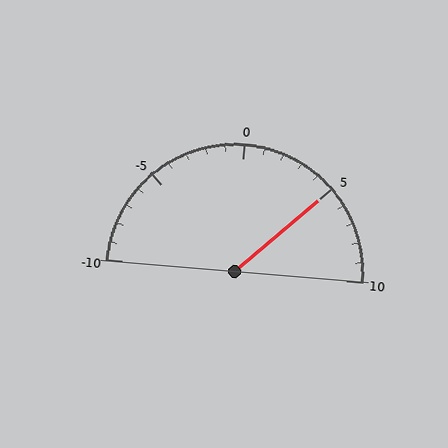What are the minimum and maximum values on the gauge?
The gauge ranges from -10 to 10.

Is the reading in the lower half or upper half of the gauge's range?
The reading is in the upper half of the range (-10 to 10).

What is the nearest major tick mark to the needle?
The nearest major tick mark is 5.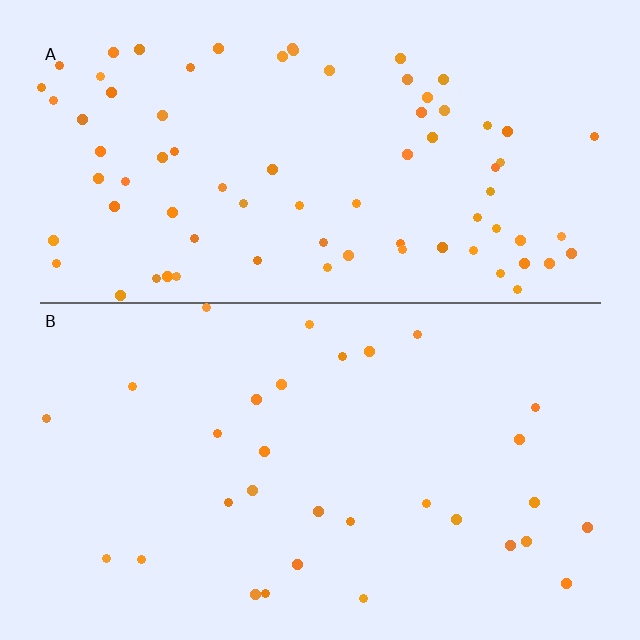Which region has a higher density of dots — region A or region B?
A (the top).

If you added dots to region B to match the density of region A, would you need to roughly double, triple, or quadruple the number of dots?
Approximately double.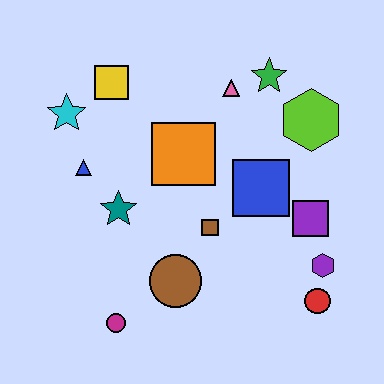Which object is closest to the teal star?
The blue triangle is closest to the teal star.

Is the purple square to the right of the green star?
Yes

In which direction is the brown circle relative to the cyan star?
The brown circle is below the cyan star.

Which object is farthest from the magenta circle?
The green star is farthest from the magenta circle.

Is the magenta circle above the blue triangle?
No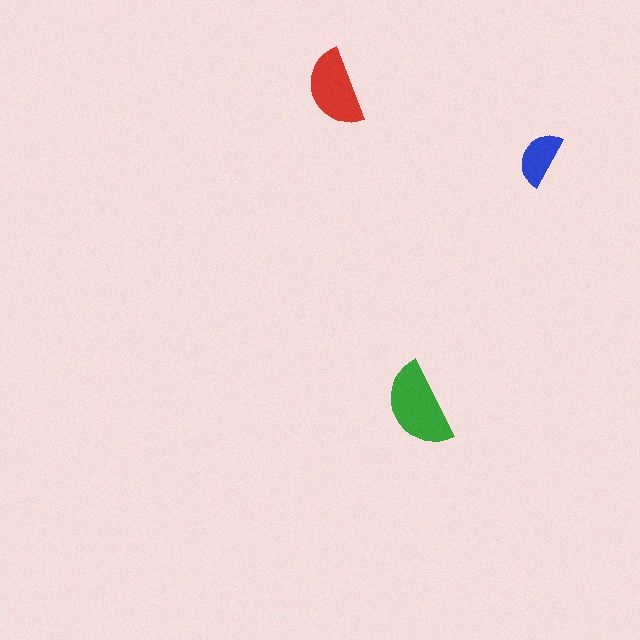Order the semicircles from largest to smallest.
the green one, the red one, the blue one.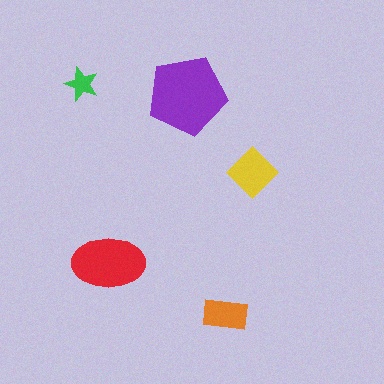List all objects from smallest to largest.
The green star, the orange rectangle, the yellow diamond, the red ellipse, the purple pentagon.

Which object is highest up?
The green star is topmost.